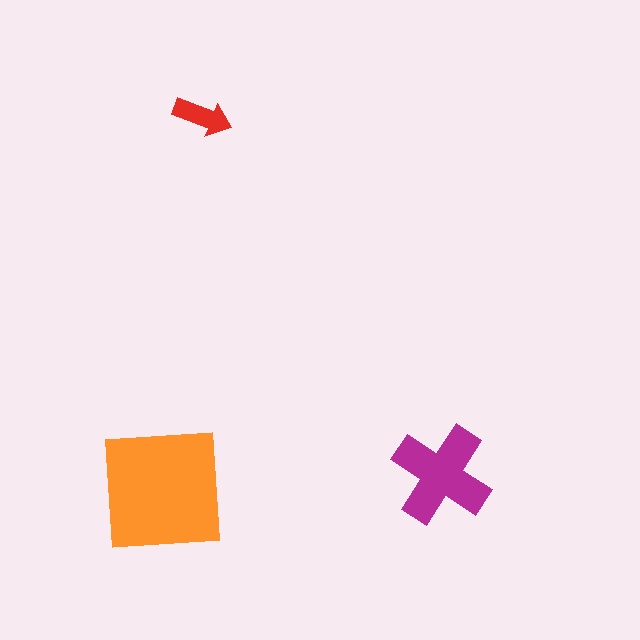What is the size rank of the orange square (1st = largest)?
1st.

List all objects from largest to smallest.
The orange square, the magenta cross, the red arrow.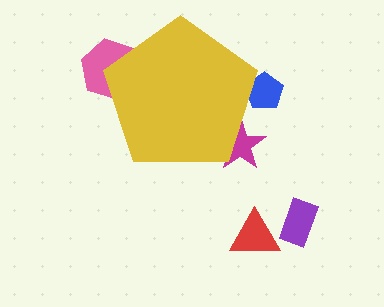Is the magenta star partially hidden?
Yes, the magenta star is partially hidden behind the yellow pentagon.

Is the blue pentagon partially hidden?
Yes, the blue pentagon is partially hidden behind the yellow pentagon.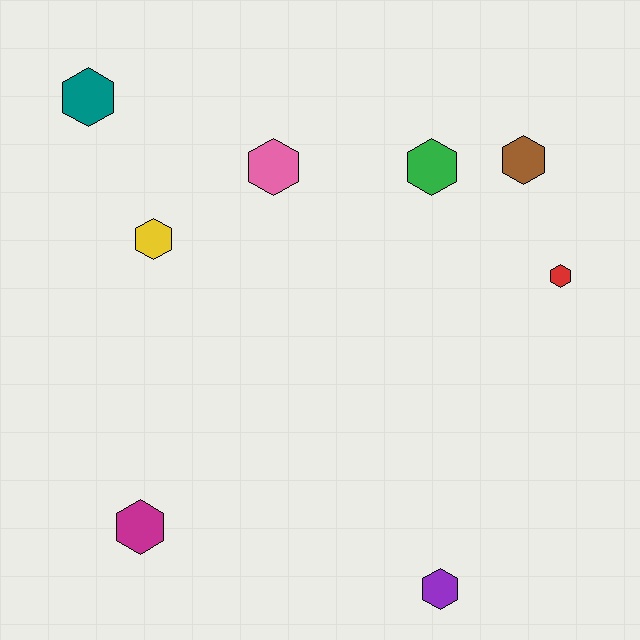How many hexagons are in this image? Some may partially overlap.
There are 8 hexagons.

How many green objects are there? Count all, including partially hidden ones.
There is 1 green object.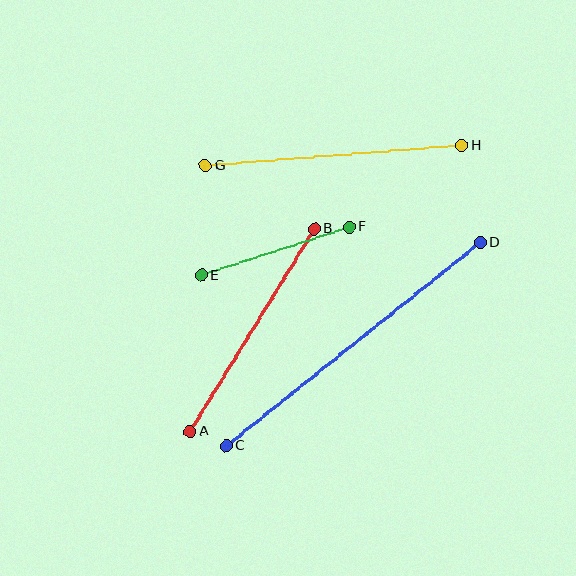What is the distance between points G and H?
The distance is approximately 257 pixels.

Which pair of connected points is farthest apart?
Points C and D are farthest apart.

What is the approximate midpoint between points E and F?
The midpoint is at approximately (275, 251) pixels.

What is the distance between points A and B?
The distance is approximately 237 pixels.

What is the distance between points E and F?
The distance is approximately 155 pixels.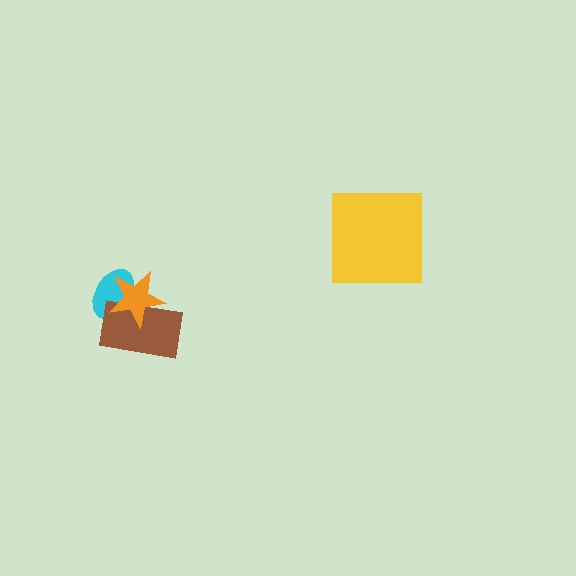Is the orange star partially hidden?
No, no other shape covers it.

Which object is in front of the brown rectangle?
The orange star is in front of the brown rectangle.